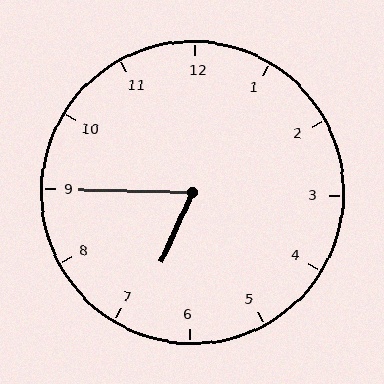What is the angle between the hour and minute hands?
Approximately 68 degrees.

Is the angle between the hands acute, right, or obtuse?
It is acute.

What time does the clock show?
6:45.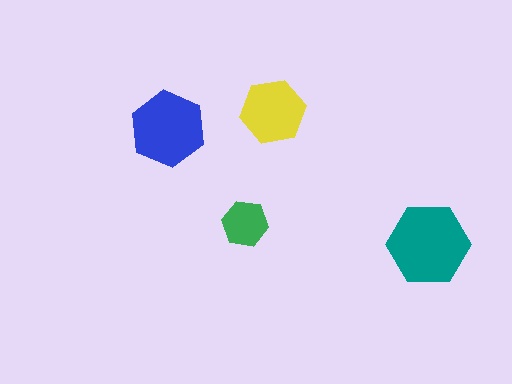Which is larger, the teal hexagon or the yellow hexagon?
The teal one.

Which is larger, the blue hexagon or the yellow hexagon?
The blue one.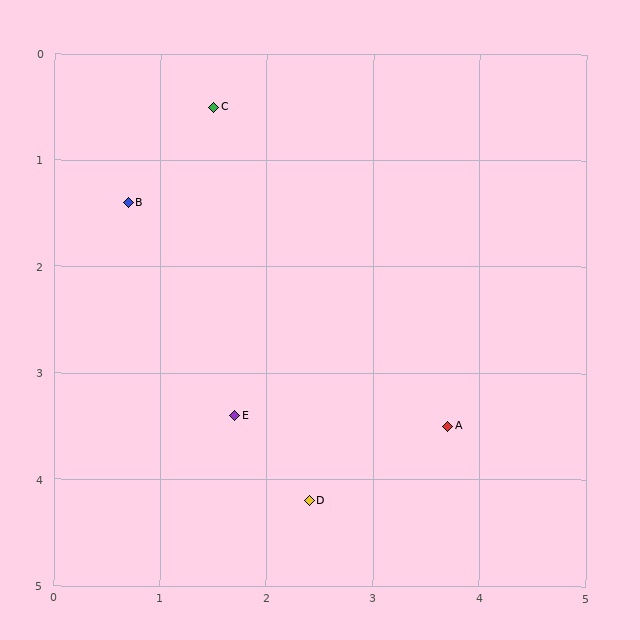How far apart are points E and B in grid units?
Points E and B are about 2.2 grid units apart.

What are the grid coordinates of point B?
Point B is at approximately (0.7, 1.4).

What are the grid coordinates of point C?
Point C is at approximately (1.5, 0.5).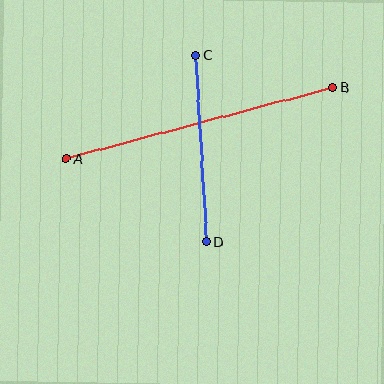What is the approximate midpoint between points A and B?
The midpoint is at approximately (199, 123) pixels.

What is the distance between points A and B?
The distance is approximately 276 pixels.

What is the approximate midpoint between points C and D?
The midpoint is at approximately (201, 149) pixels.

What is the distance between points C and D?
The distance is approximately 187 pixels.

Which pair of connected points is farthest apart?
Points A and B are farthest apart.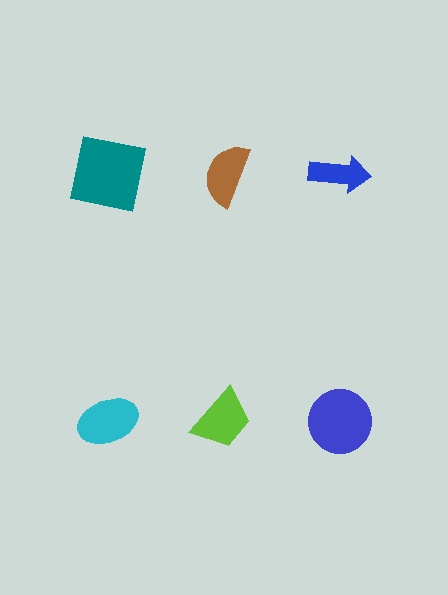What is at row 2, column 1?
A cyan ellipse.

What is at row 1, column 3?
A blue arrow.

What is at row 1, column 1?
A teal square.